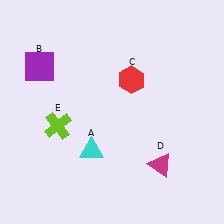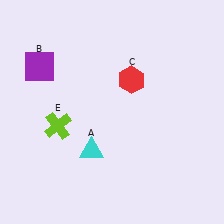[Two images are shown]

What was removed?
The magenta triangle (D) was removed in Image 2.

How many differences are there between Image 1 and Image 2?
There is 1 difference between the two images.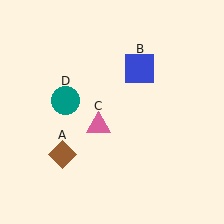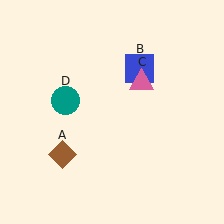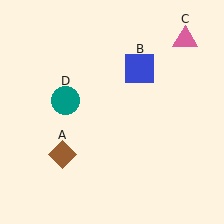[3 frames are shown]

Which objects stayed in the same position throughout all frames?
Brown diamond (object A) and blue square (object B) and teal circle (object D) remained stationary.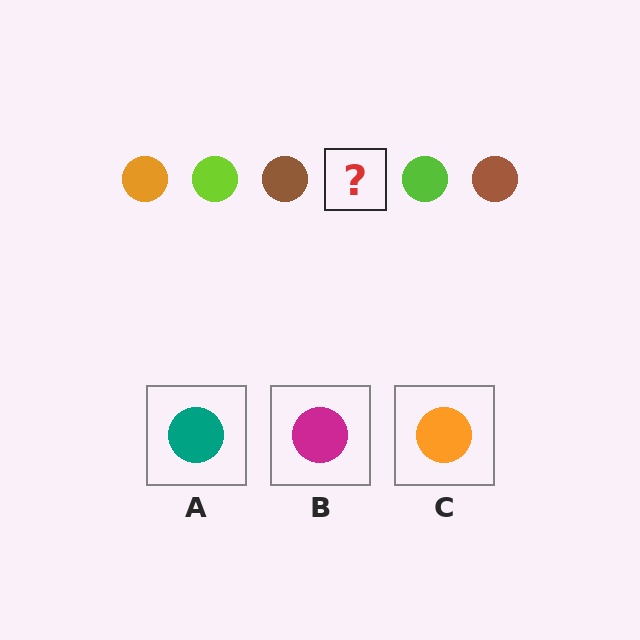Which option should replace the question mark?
Option C.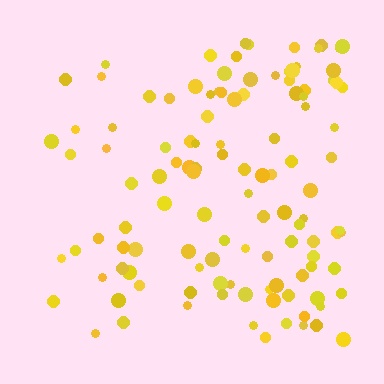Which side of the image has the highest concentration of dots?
The right.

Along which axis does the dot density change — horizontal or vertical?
Horizontal.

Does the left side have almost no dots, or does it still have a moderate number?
Still a moderate number, just noticeably fewer than the right.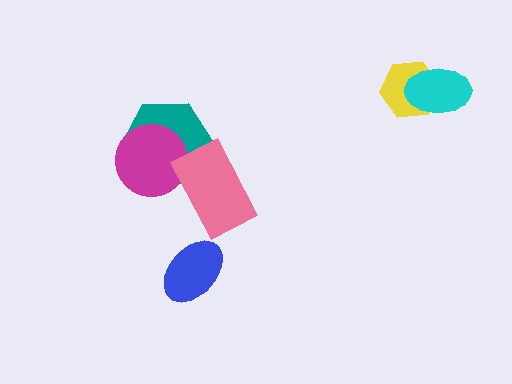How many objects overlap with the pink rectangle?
2 objects overlap with the pink rectangle.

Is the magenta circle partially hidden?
Yes, it is partially covered by another shape.